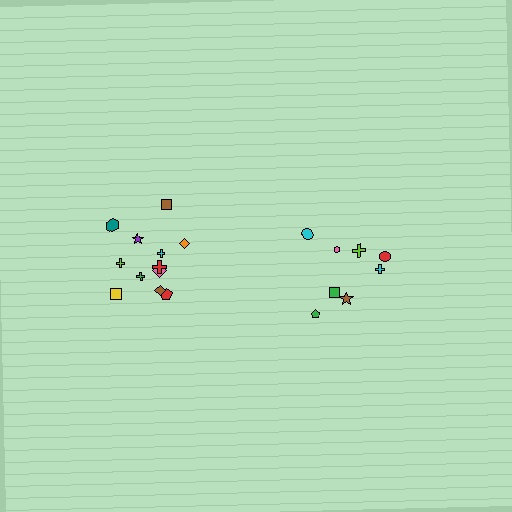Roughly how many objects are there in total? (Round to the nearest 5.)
Roughly 20 objects in total.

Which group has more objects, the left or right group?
The left group.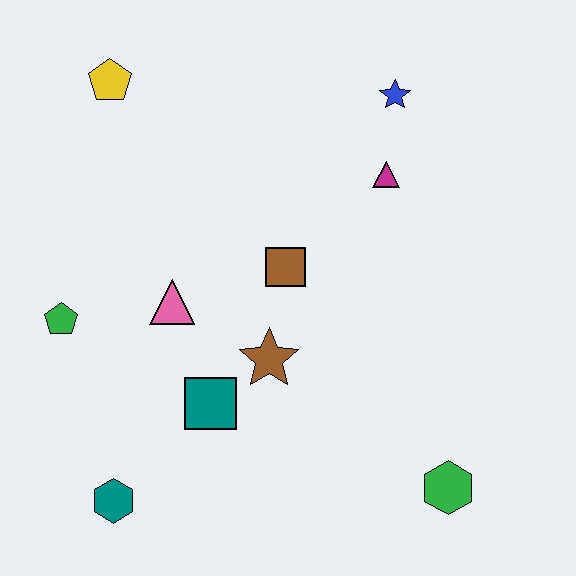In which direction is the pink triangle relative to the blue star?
The pink triangle is to the left of the blue star.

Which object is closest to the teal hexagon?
The teal square is closest to the teal hexagon.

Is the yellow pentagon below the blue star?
No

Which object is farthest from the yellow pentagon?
The green hexagon is farthest from the yellow pentagon.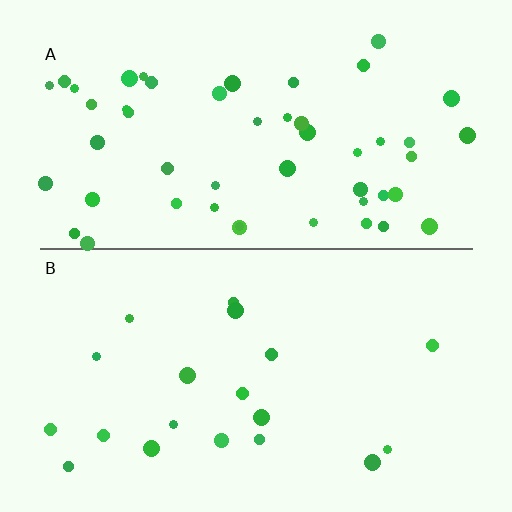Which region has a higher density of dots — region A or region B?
A (the top).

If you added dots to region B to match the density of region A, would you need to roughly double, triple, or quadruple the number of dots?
Approximately triple.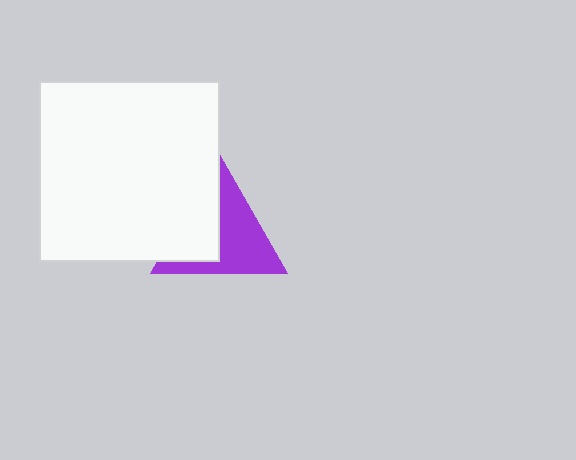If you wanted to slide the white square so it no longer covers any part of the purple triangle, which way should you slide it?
Slide it left — that is the most direct way to separate the two shapes.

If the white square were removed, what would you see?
You would see the complete purple triangle.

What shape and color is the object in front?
The object in front is a white square.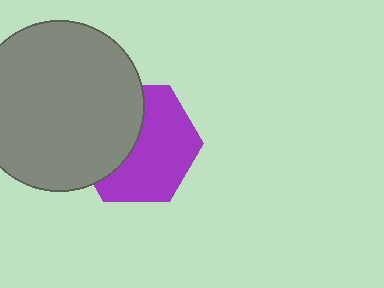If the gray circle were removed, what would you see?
You would see the complete purple hexagon.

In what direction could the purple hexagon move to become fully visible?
The purple hexagon could move right. That would shift it out from behind the gray circle entirely.